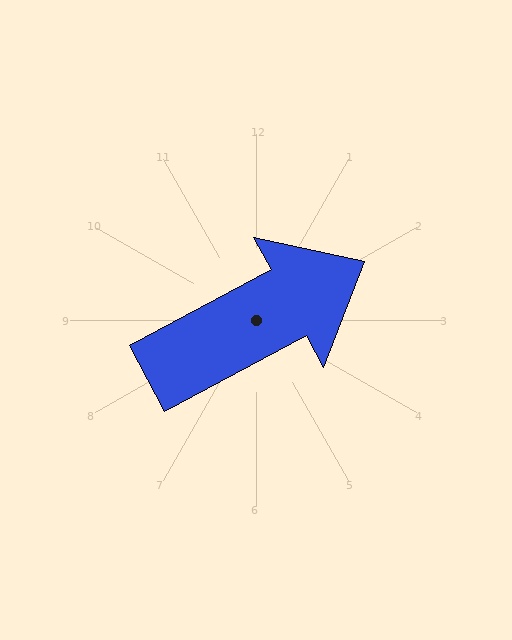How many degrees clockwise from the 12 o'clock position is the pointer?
Approximately 62 degrees.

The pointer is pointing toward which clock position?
Roughly 2 o'clock.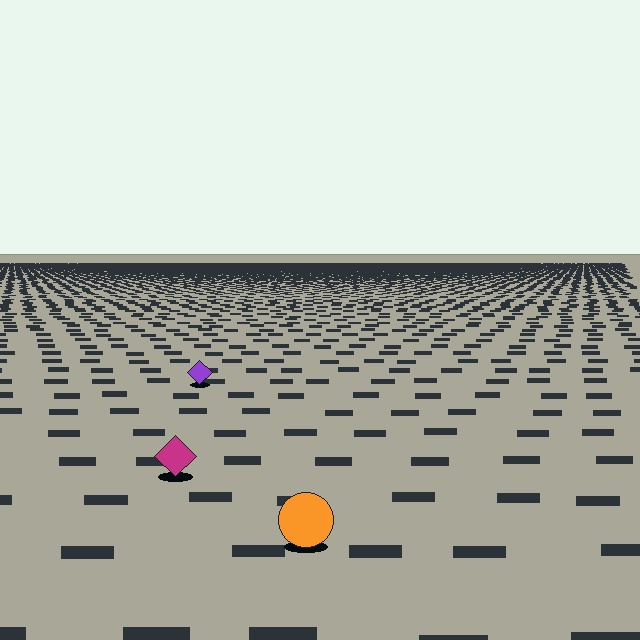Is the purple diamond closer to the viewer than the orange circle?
No. The orange circle is closer — you can tell from the texture gradient: the ground texture is coarser near it.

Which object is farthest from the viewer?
The purple diamond is farthest from the viewer. It appears smaller and the ground texture around it is denser.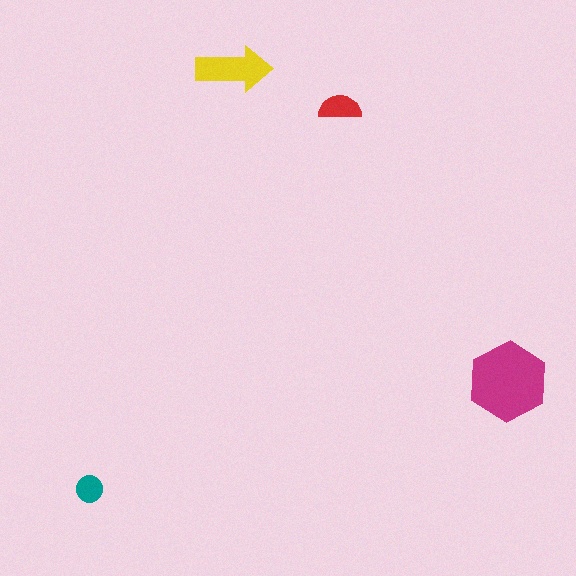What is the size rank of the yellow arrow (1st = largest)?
2nd.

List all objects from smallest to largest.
The teal circle, the red semicircle, the yellow arrow, the magenta hexagon.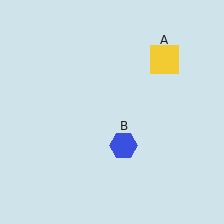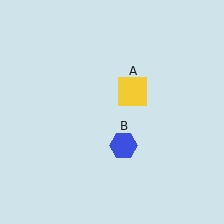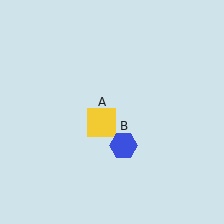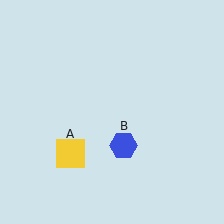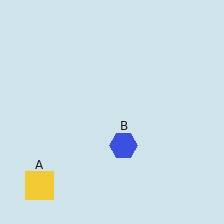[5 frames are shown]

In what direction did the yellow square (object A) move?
The yellow square (object A) moved down and to the left.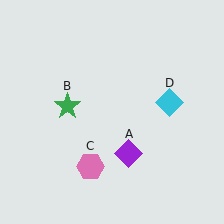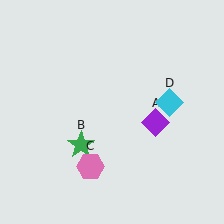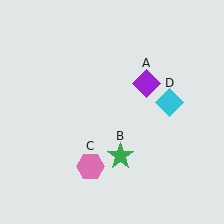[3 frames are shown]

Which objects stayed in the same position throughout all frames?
Pink hexagon (object C) and cyan diamond (object D) remained stationary.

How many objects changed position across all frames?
2 objects changed position: purple diamond (object A), green star (object B).